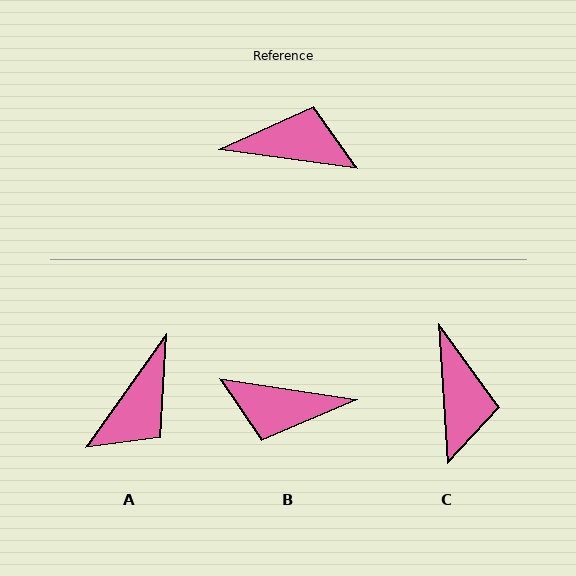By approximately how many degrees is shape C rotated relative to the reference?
Approximately 79 degrees clockwise.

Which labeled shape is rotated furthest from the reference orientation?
B, about 179 degrees away.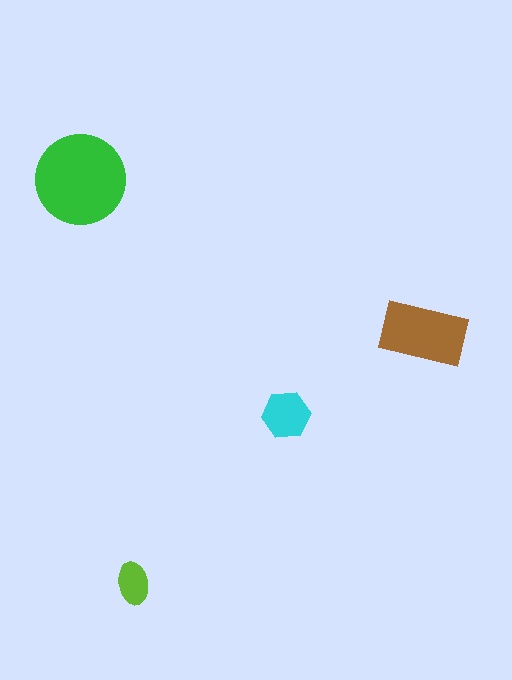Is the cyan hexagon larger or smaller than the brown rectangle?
Smaller.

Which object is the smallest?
The lime ellipse.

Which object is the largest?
The green circle.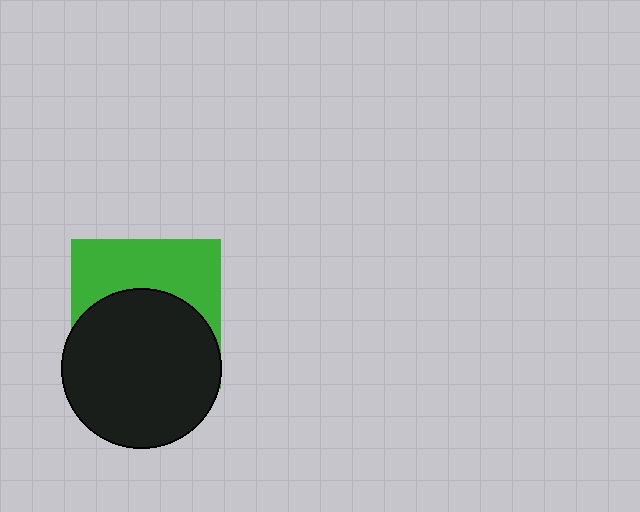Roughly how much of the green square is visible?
A small part of it is visible (roughly 42%).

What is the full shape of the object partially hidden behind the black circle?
The partially hidden object is a green square.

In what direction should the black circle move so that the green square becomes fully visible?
The black circle should move down. That is the shortest direction to clear the overlap and leave the green square fully visible.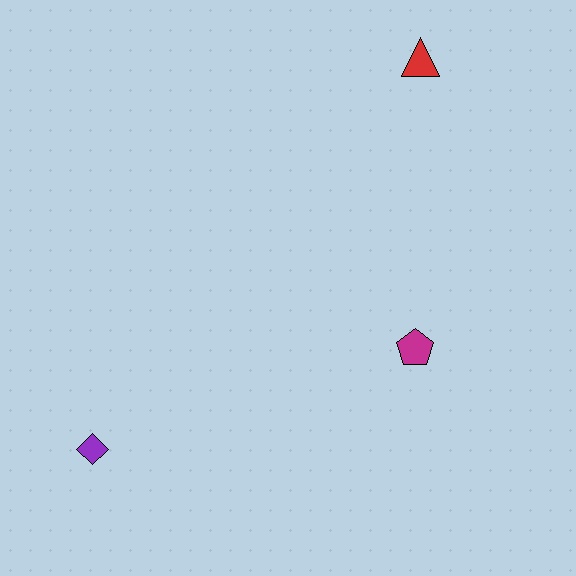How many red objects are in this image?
There is 1 red object.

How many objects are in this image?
There are 3 objects.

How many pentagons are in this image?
There is 1 pentagon.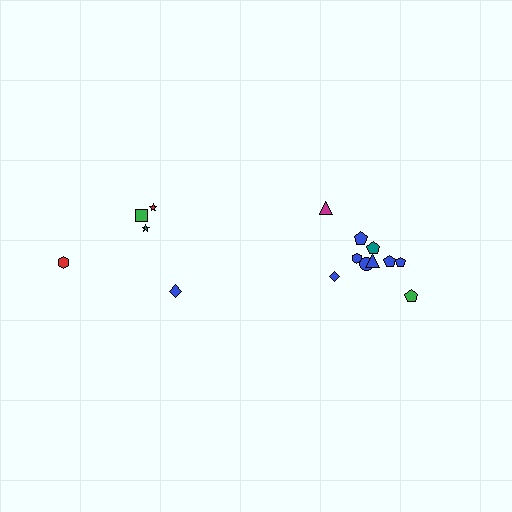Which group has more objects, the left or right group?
The right group.